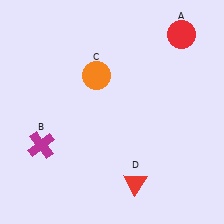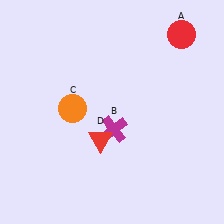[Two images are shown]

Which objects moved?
The objects that moved are: the magenta cross (B), the orange circle (C), the red triangle (D).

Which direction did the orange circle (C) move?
The orange circle (C) moved down.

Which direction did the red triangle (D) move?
The red triangle (D) moved up.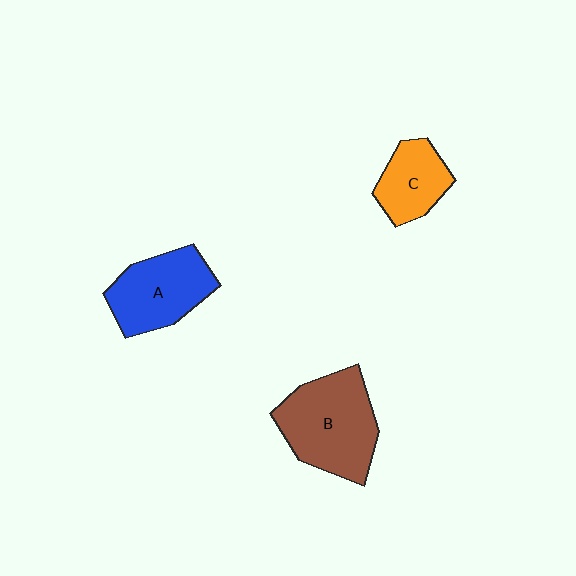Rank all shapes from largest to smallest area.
From largest to smallest: B (brown), A (blue), C (orange).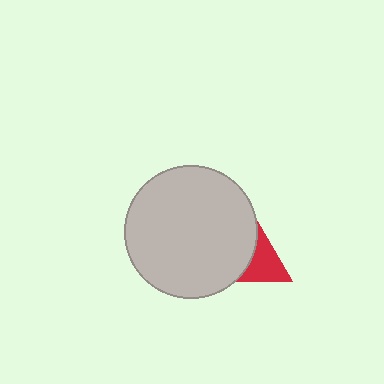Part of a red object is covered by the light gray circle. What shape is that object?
It is a triangle.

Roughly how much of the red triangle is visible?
A small part of it is visible (roughly 38%).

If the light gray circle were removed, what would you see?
You would see the complete red triangle.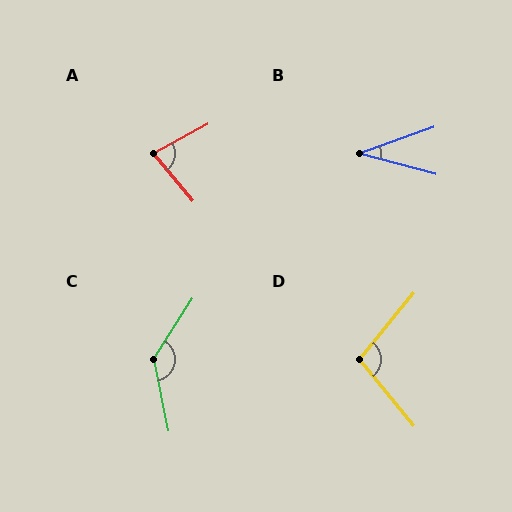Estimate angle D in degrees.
Approximately 101 degrees.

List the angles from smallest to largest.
B (35°), A (79°), D (101°), C (136°).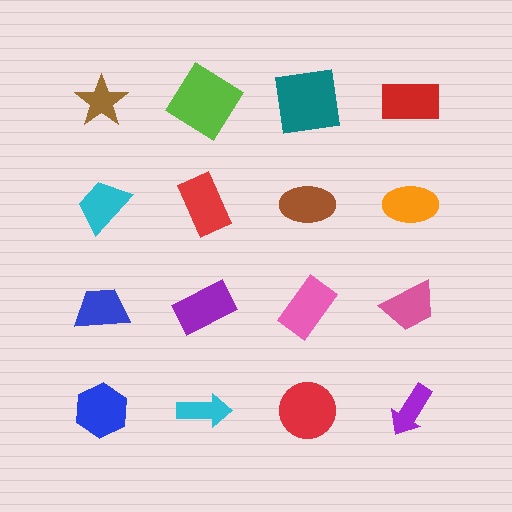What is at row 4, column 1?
A blue hexagon.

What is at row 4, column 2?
A cyan arrow.